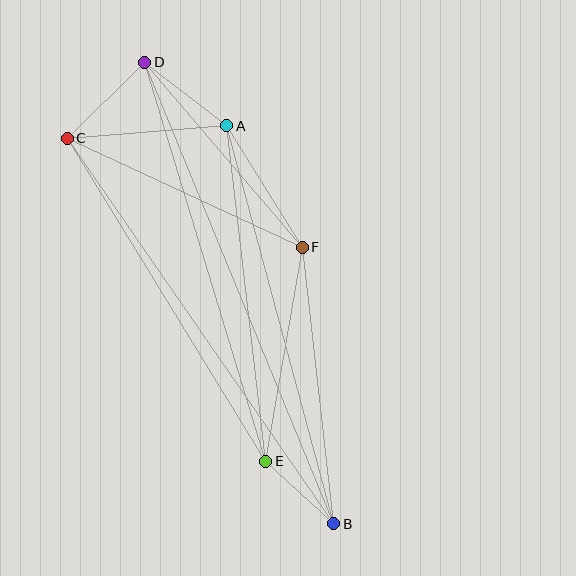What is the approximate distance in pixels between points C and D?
The distance between C and D is approximately 109 pixels.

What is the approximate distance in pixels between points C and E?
The distance between C and E is approximately 379 pixels.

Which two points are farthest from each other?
Points B and D are farthest from each other.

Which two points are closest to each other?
Points B and E are closest to each other.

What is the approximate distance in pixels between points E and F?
The distance between E and F is approximately 217 pixels.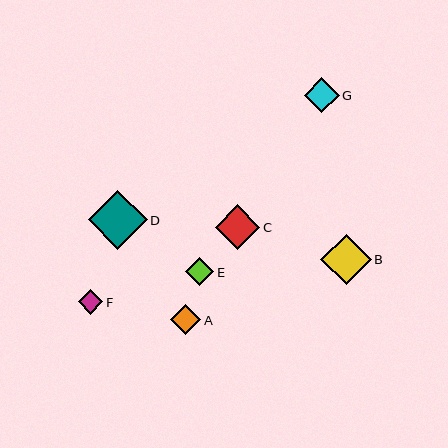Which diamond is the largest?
Diamond D is the largest with a size of approximately 59 pixels.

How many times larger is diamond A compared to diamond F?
Diamond A is approximately 1.2 times the size of diamond F.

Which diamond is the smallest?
Diamond F is the smallest with a size of approximately 25 pixels.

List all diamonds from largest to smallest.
From largest to smallest: D, B, C, G, A, E, F.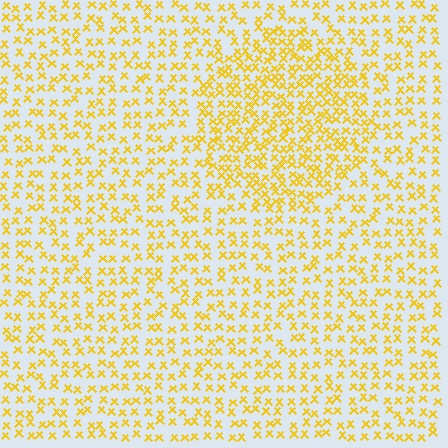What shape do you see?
I see a circle.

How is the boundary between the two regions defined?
The boundary is defined by a change in element density (approximately 1.8x ratio). All elements are the same color, size, and shape.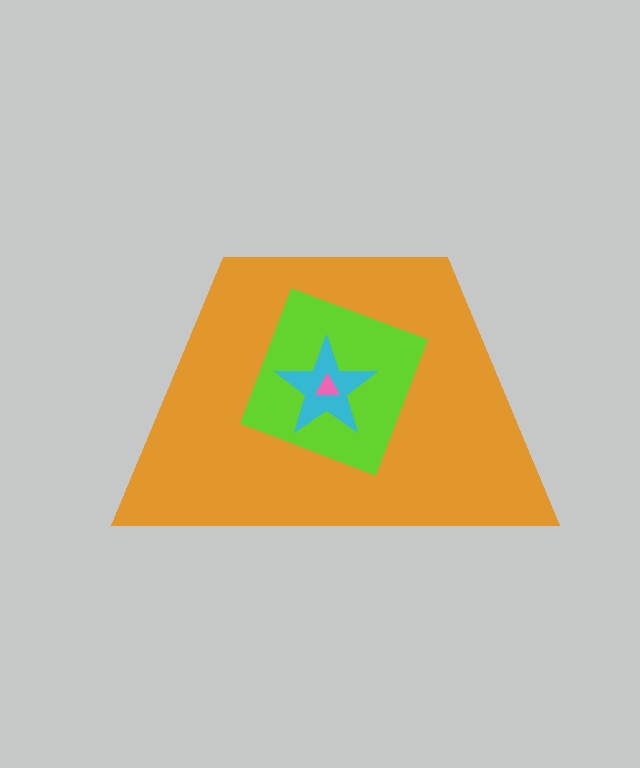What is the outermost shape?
The orange trapezoid.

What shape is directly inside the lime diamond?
The cyan star.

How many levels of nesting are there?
4.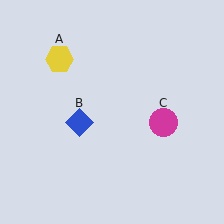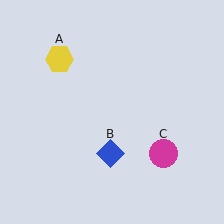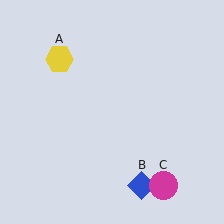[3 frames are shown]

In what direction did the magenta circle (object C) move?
The magenta circle (object C) moved down.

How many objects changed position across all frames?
2 objects changed position: blue diamond (object B), magenta circle (object C).